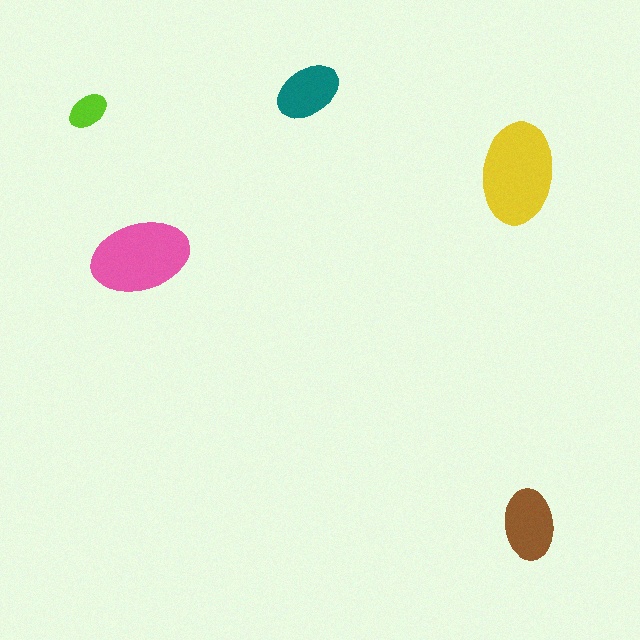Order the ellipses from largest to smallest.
the yellow one, the pink one, the brown one, the teal one, the lime one.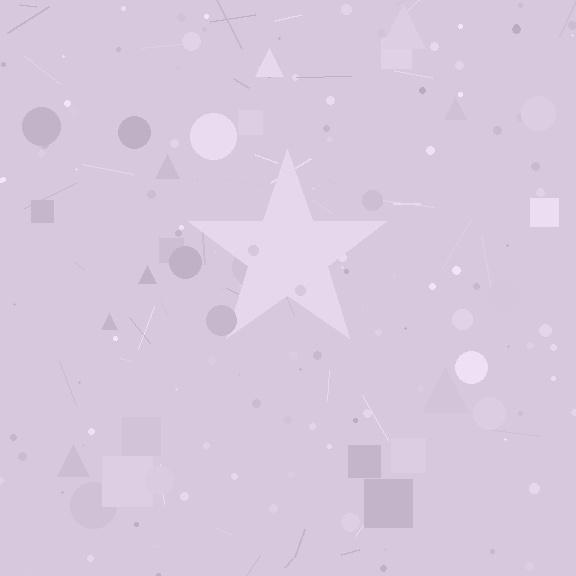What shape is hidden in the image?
A star is hidden in the image.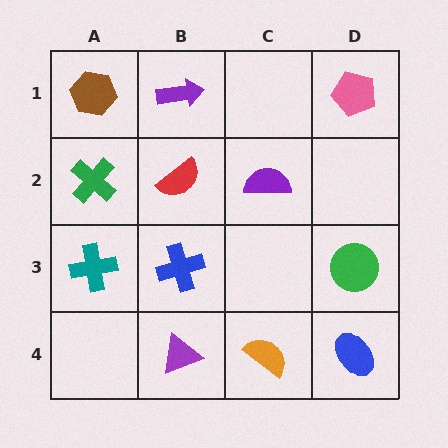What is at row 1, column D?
A pink pentagon.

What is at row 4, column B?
A purple triangle.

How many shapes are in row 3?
3 shapes.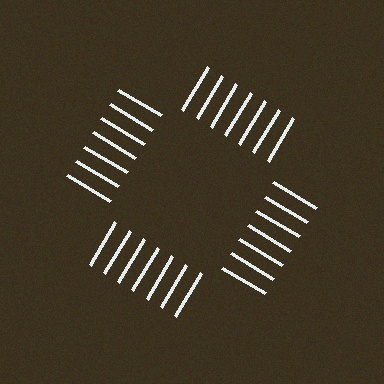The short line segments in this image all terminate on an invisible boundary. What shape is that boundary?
An illusory square — the line segments terminate on its edges but no continuous stroke is drawn.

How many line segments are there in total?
28 — 7 along each of the 4 edges.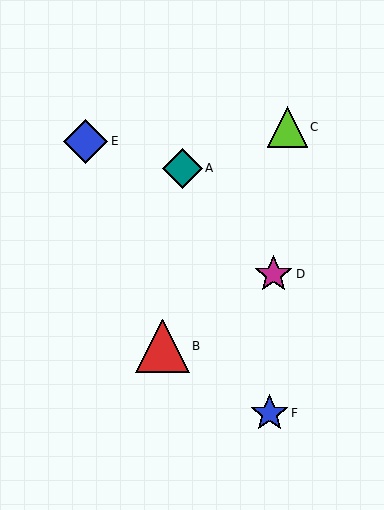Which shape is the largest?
The red triangle (labeled B) is the largest.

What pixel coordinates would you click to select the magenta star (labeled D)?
Click at (274, 274) to select the magenta star D.